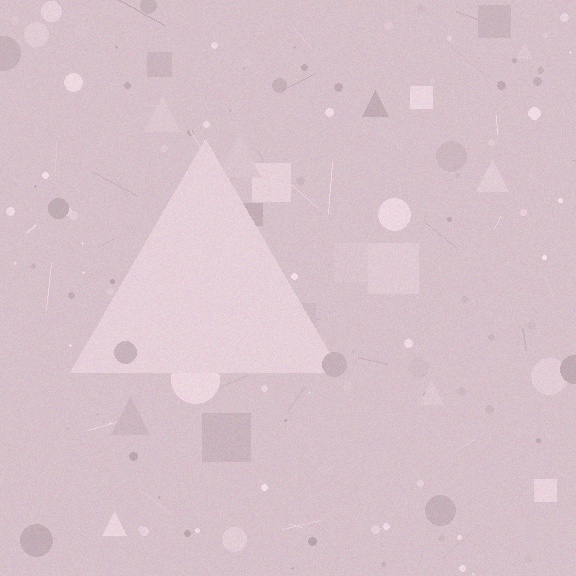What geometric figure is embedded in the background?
A triangle is embedded in the background.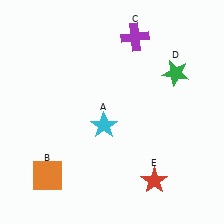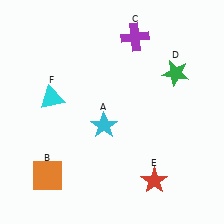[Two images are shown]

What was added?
A cyan triangle (F) was added in Image 2.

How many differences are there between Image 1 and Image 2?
There is 1 difference between the two images.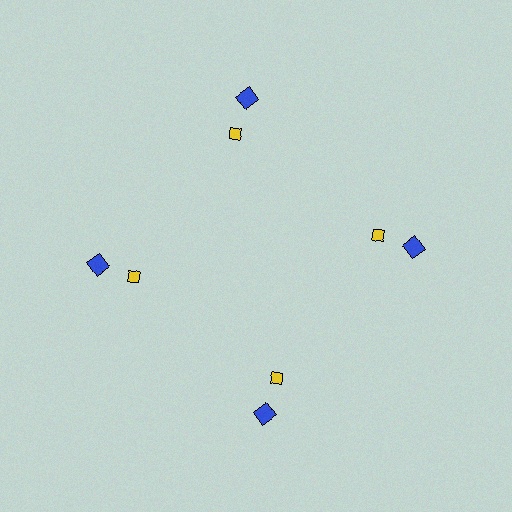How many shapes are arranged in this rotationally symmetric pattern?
There are 8 shapes, arranged in 4 groups of 2.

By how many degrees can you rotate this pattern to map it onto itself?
The pattern maps onto itself every 90 degrees of rotation.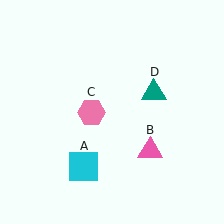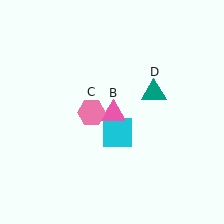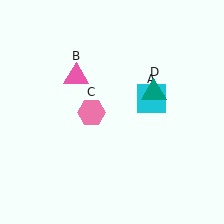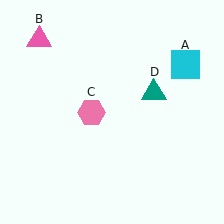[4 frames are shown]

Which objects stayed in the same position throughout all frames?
Pink hexagon (object C) and teal triangle (object D) remained stationary.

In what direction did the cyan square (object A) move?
The cyan square (object A) moved up and to the right.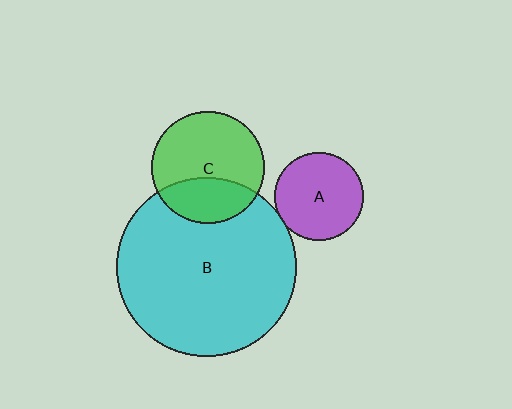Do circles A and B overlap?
Yes.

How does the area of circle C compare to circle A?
Approximately 1.6 times.